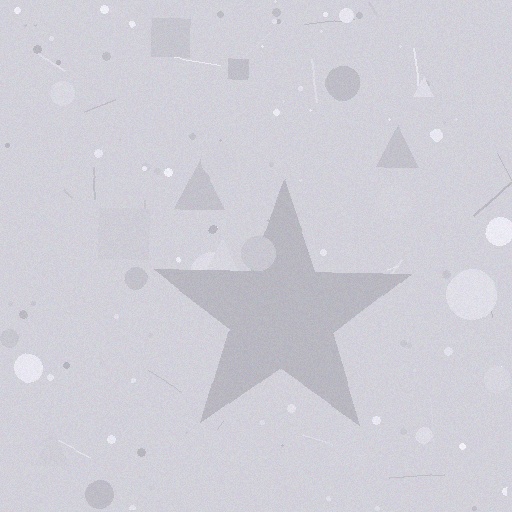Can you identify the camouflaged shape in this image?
The camouflaged shape is a star.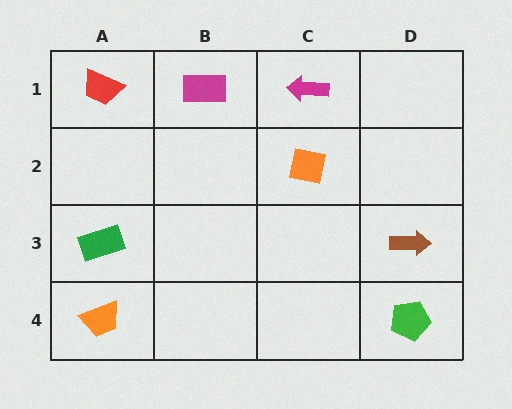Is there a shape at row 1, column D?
No, that cell is empty.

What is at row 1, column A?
A red trapezoid.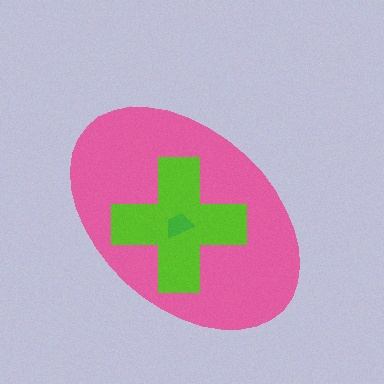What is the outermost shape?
The pink ellipse.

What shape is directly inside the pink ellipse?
The lime cross.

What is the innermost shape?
The green trapezoid.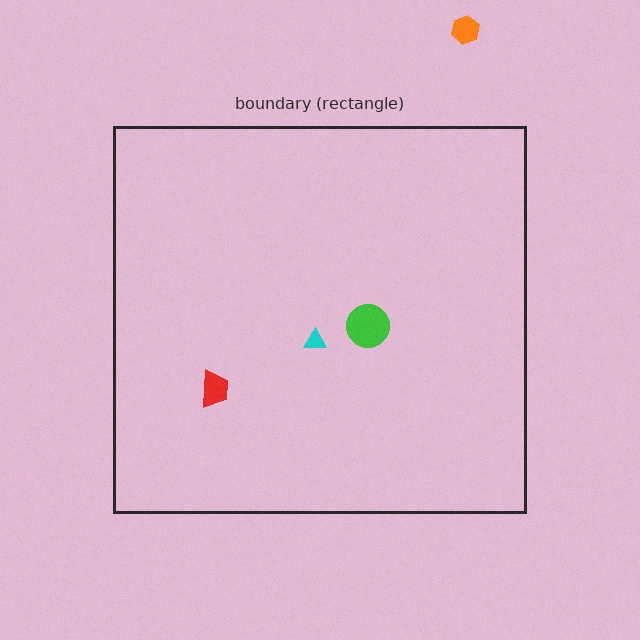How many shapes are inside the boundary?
3 inside, 1 outside.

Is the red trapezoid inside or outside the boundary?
Inside.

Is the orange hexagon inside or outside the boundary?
Outside.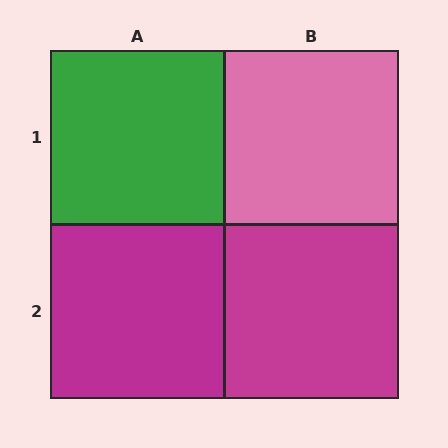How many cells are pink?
1 cell is pink.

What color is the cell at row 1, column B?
Pink.